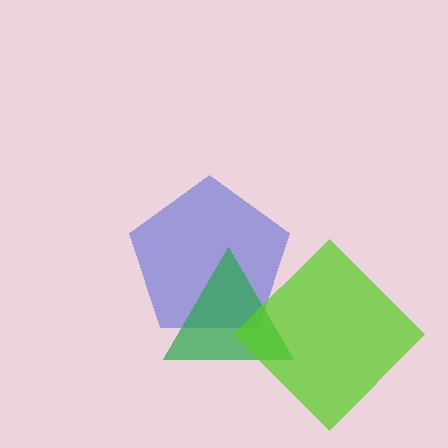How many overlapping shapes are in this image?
There are 3 overlapping shapes in the image.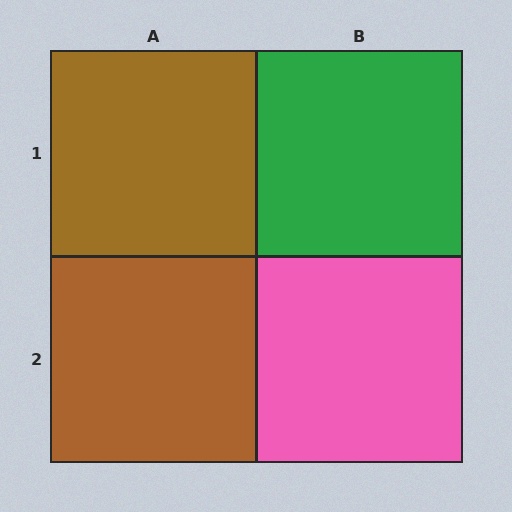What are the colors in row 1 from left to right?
Brown, green.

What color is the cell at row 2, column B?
Pink.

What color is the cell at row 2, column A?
Brown.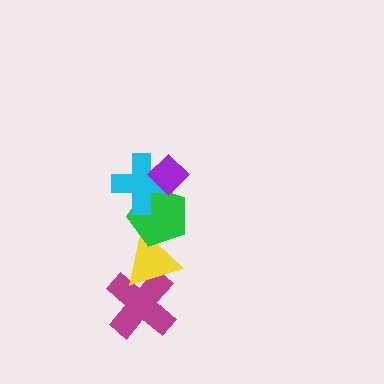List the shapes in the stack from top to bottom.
From top to bottom: the purple diamond, the cyan cross, the green pentagon, the yellow triangle, the magenta cross.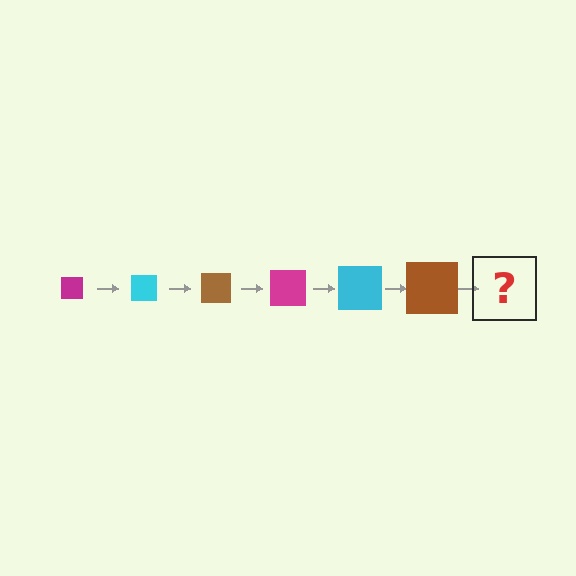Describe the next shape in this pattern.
It should be a magenta square, larger than the previous one.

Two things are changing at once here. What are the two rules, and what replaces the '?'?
The two rules are that the square grows larger each step and the color cycles through magenta, cyan, and brown. The '?' should be a magenta square, larger than the previous one.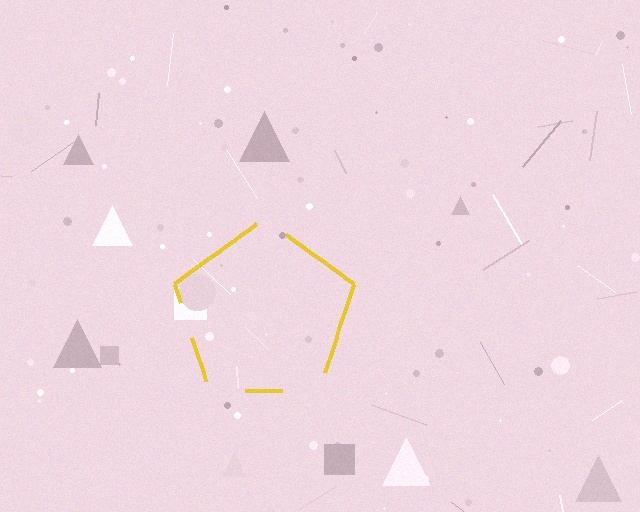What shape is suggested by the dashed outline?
The dashed outline suggests a pentagon.